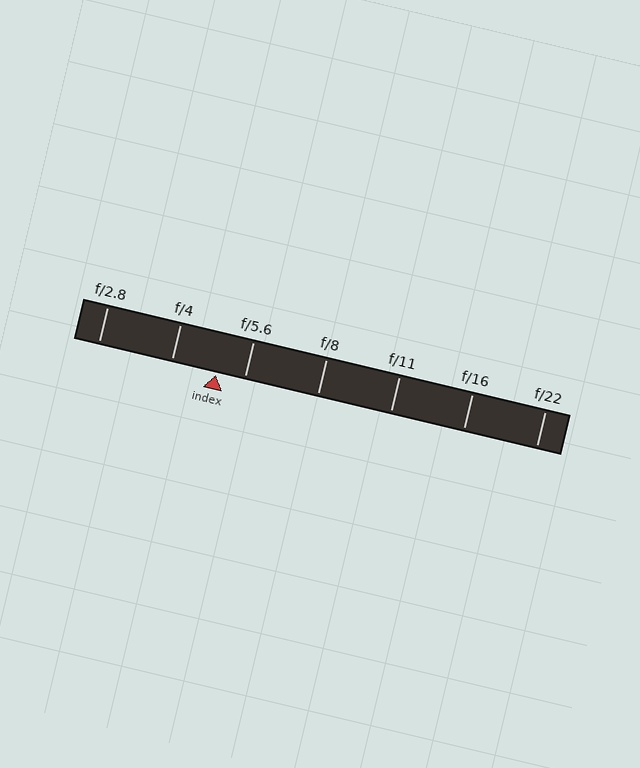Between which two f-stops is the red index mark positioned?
The index mark is between f/4 and f/5.6.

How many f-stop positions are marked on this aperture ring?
There are 7 f-stop positions marked.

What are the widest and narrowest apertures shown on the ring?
The widest aperture shown is f/2.8 and the narrowest is f/22.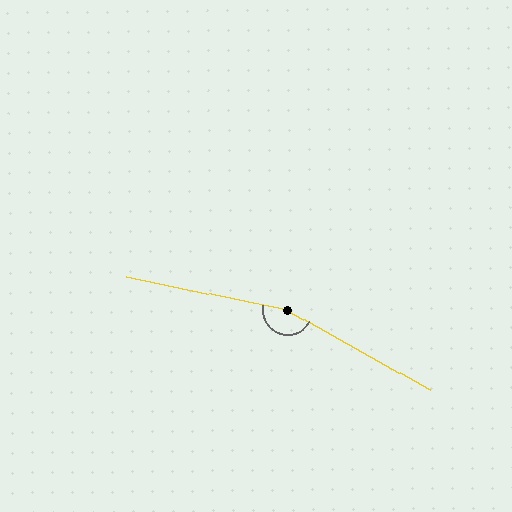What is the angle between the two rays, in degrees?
Approximately 162 degrees.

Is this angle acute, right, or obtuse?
It is obtuse.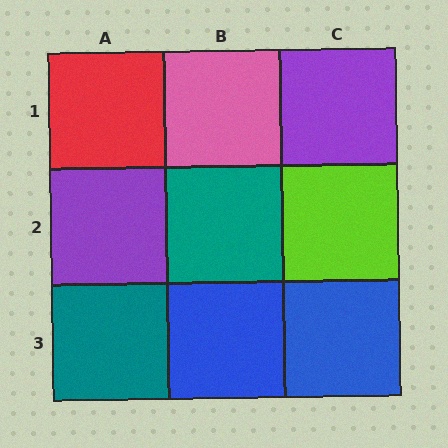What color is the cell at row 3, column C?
Blue.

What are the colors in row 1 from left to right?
Red, pink, purple.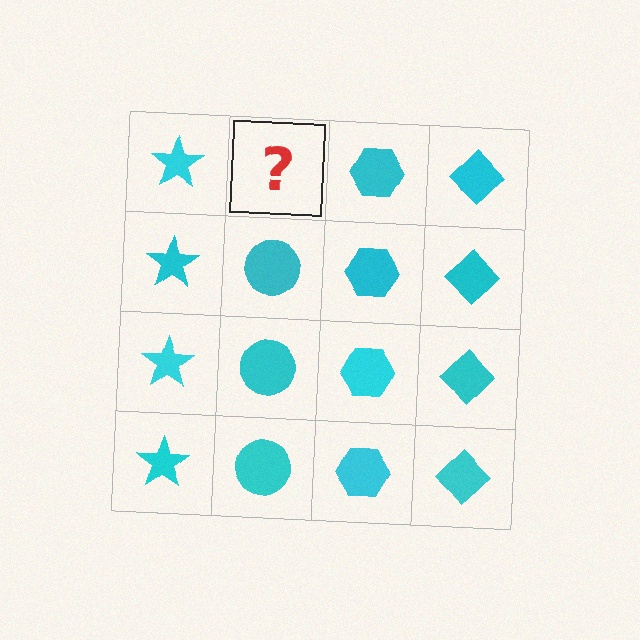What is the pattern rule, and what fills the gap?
The rule is that each column has a consistent shape. The gap should be filled with a cyan circle.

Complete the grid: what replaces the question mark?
The question mark should be replaced with a cyan circle.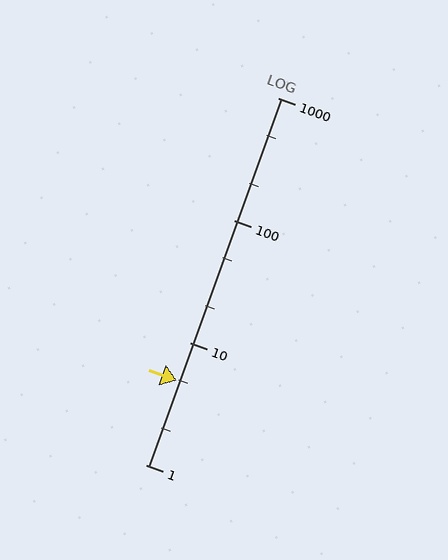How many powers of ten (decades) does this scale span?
The scale spans 3 decades, from 1 to 1000.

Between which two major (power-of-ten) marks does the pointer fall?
The pointer is between 1 and 10.